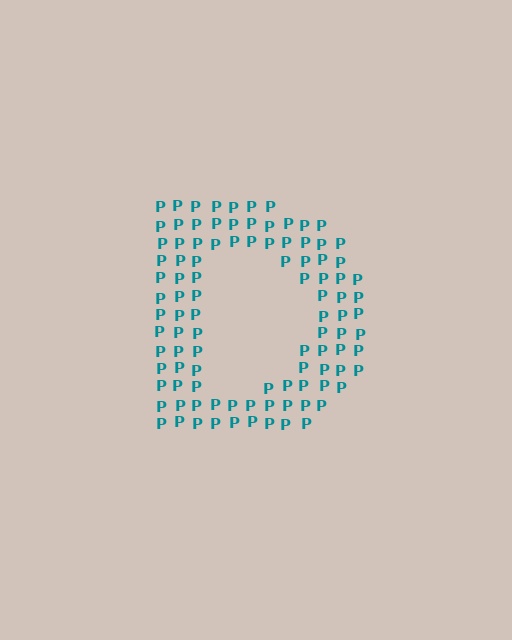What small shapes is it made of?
It is made of small letter P's.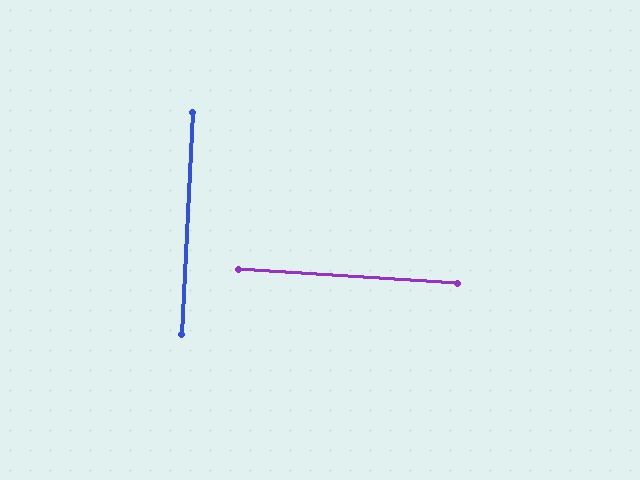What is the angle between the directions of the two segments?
Approximately 89 degrees.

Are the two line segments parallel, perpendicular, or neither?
Perpendicular — they meet at approximately 89°.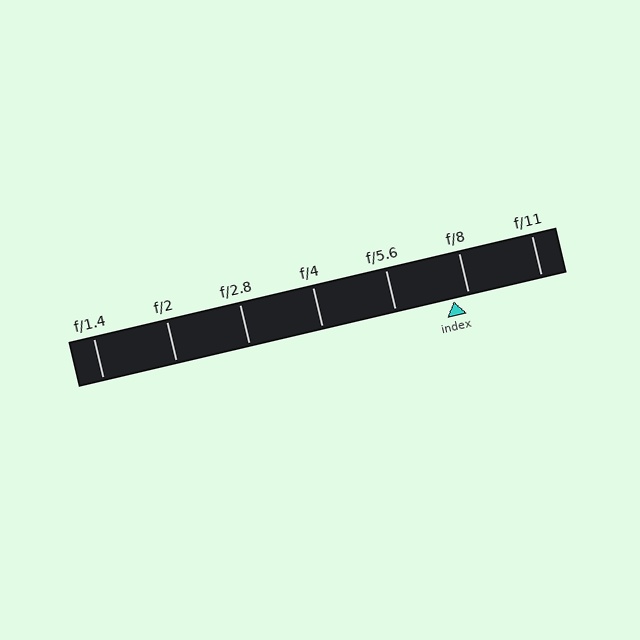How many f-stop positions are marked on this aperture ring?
There are 7 f-stop positions marked.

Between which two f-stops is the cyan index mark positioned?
The index mark is between f/5.6 and f/8.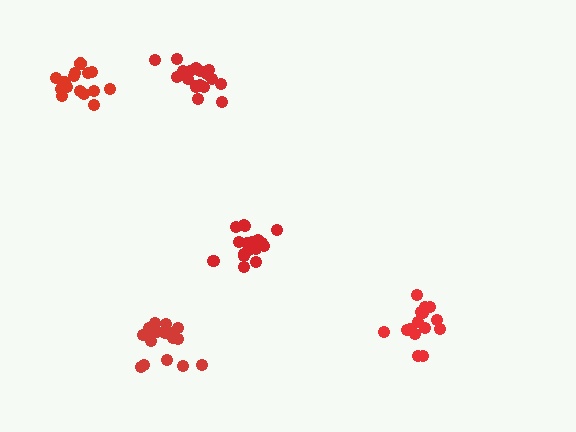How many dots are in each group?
Group 1: 18 dots, Group 2: 17 dots, Group 3: 17 dots, Group 4: 15 dots, Group 5: 15 dots (82 total).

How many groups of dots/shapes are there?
There are 5 groups.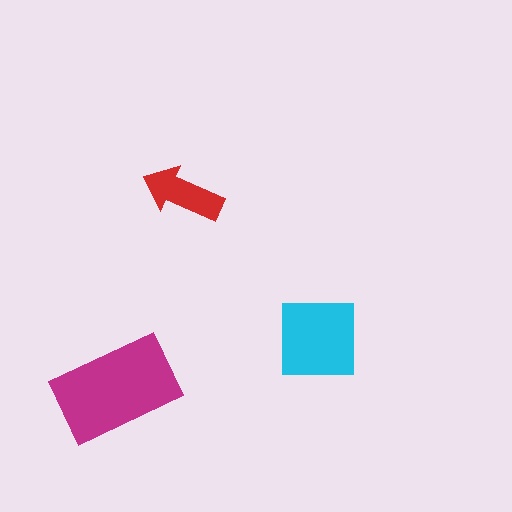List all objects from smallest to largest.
The red arrow, the cyan square, the magenta rectangle.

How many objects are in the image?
There are 3 objects in the image.